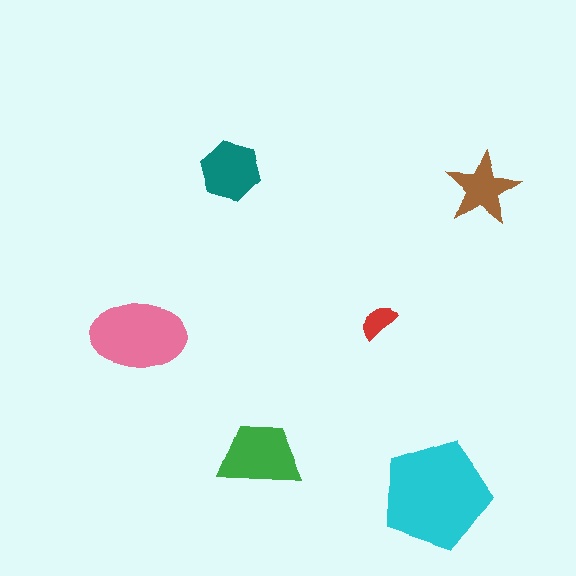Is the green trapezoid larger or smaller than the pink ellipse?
Smaller.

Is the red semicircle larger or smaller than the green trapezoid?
Smaller.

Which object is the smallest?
The red semicircle.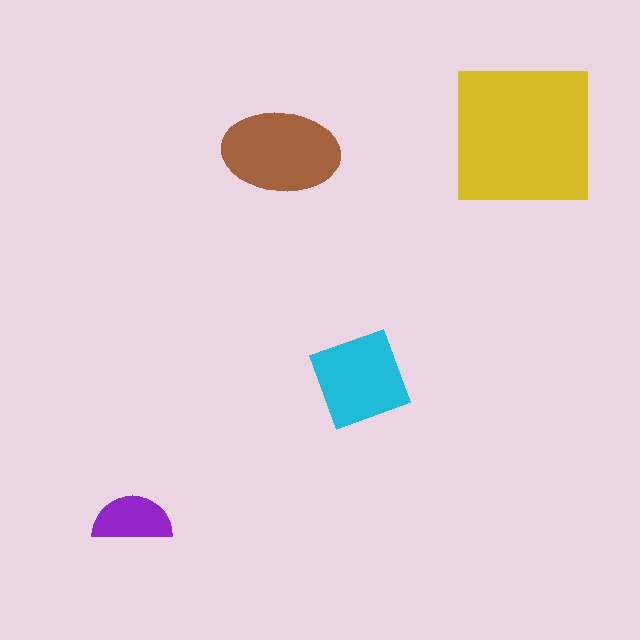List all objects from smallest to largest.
The purple semicircle, the cyan diamond, the brown ellipse, the yellow square.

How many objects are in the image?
There are 4 objects in the image.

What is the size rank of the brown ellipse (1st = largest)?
2nd.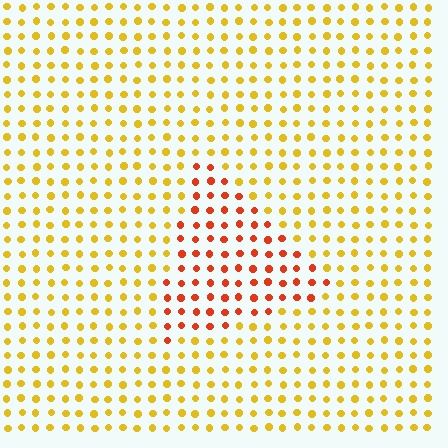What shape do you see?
I see a triangle.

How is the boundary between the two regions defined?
The boundary is defined purely by a slight shift in hue (about 41 degrees). Spacing, size, and orientation are identical on both sides.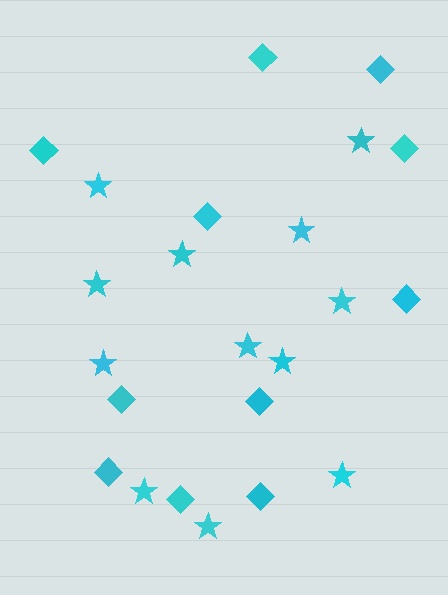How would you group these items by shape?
There are 2 groups: one group of diamonds (11) and one group of stars (12).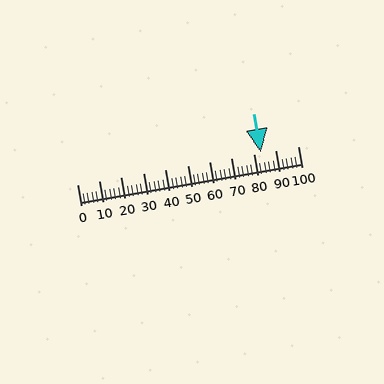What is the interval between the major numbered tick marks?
The major tick marks are spaced 10 units apart.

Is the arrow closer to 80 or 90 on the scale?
The arrow is closer to 80.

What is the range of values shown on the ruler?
The ruler shows values from 0 to 100.